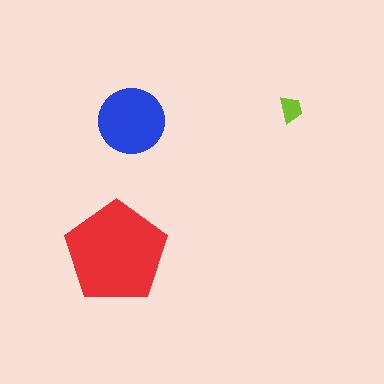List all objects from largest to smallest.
The red pentagon, the blue circle, the lime trapezoid.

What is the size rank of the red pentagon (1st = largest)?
1st.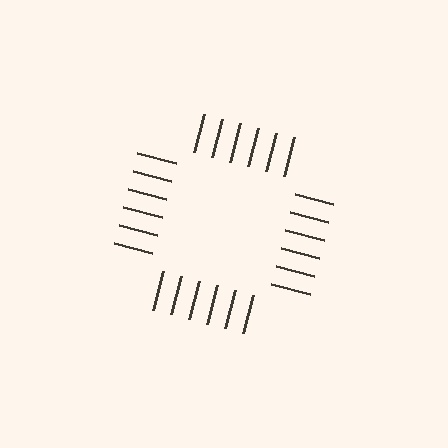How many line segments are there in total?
24 — 6 along each of the 4 edges.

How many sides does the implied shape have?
4 sides — the line-ends trace a square.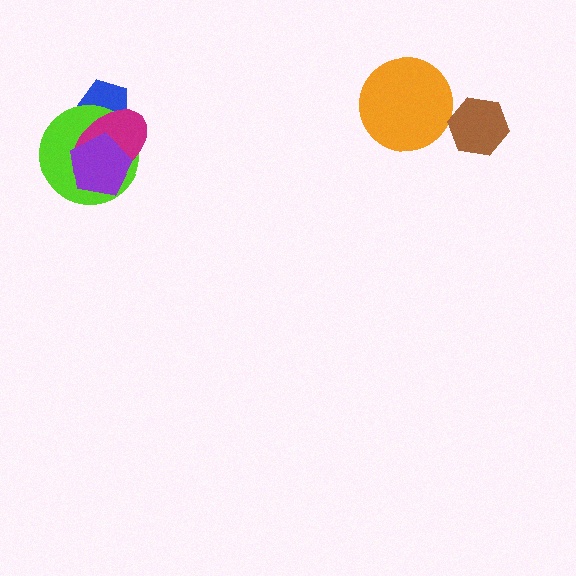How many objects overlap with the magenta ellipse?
3 objects overlap with the magenta ellipse.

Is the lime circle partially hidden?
Yes, it is partially covered by another shape.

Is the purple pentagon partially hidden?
No, no other shape covers it.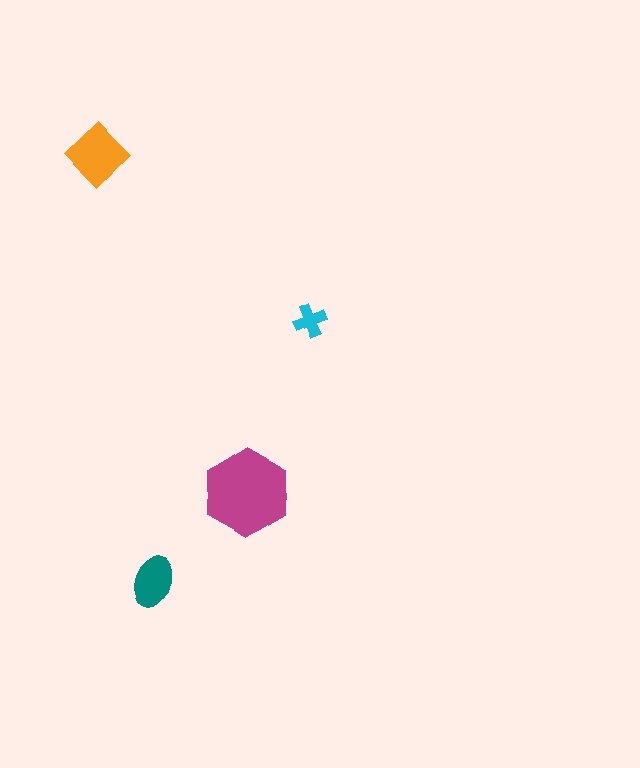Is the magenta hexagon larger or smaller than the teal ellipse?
Larger.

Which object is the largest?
The magenta hexagon.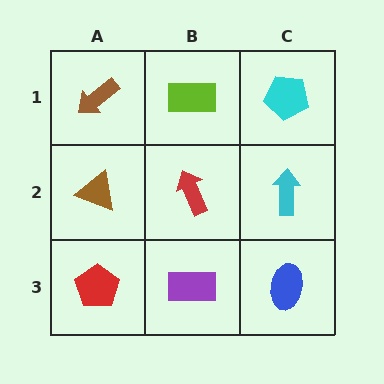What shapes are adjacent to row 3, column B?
A red arrow (row 2, column B), a red pentagon (row 3, column A), a blue ellipse (row 3, column C).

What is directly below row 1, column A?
A brown triangle.